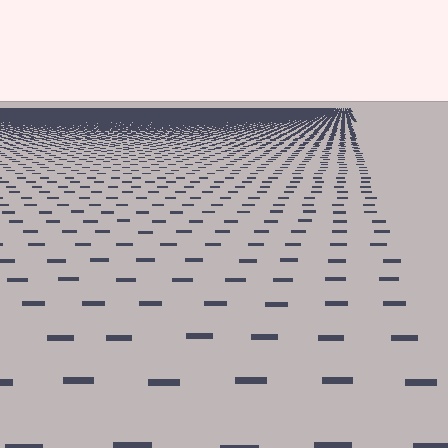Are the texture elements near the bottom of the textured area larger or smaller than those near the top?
Larger. Near the bottom, elements are closer to the viewer and appear at a bigger on-screen size.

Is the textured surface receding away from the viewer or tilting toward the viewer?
The surface is receding away from the viewer. Texture elements get smaller and denser toward the top.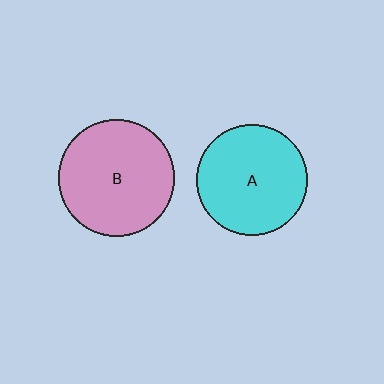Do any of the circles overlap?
No, none of the circles overlap.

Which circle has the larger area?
Circle B (pink).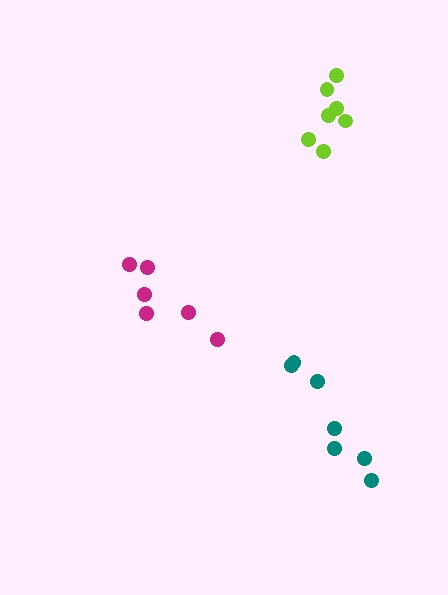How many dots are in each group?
Group 1: 7 dots, Group 2: 6 dots, Group 3: 7 dots (20 total).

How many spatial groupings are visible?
There are 3 spatial groupings.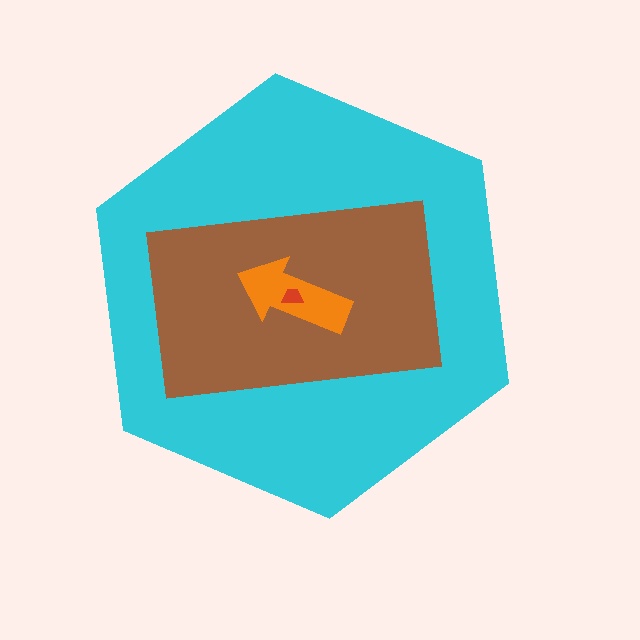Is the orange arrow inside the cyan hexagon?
Yes.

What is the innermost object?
The red trapezoid.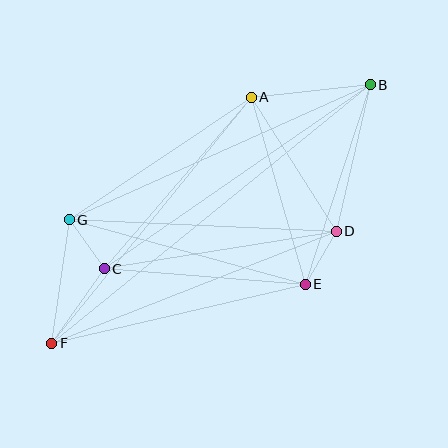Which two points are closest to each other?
Points C and G are closest to each other.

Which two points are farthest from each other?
Points B and F are farthest from each other.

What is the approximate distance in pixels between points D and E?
The distance between D and E is approximately 62 pixels.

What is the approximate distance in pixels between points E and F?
The distance between E and F is approximately 260 pixels.